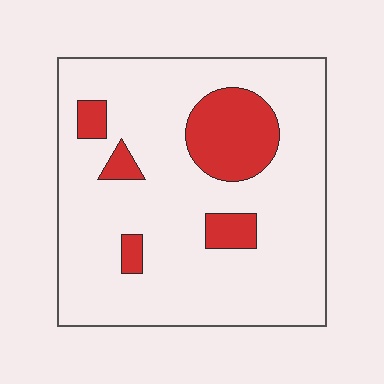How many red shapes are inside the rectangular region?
5.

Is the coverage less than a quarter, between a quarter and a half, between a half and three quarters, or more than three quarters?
Less than a quarter.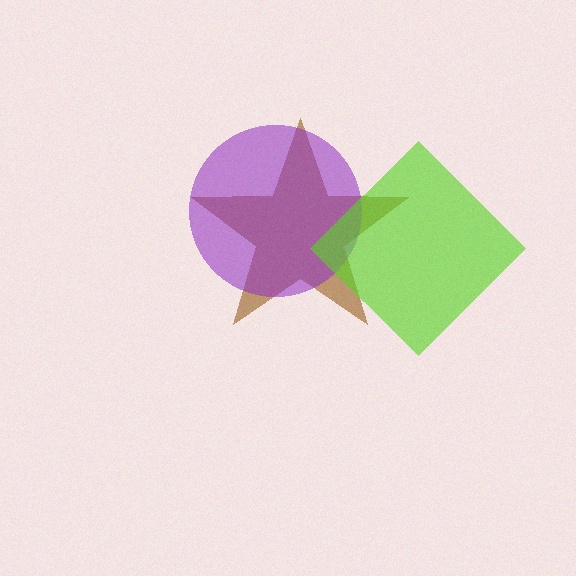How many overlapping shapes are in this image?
There are 3 overlapping shapes in the image.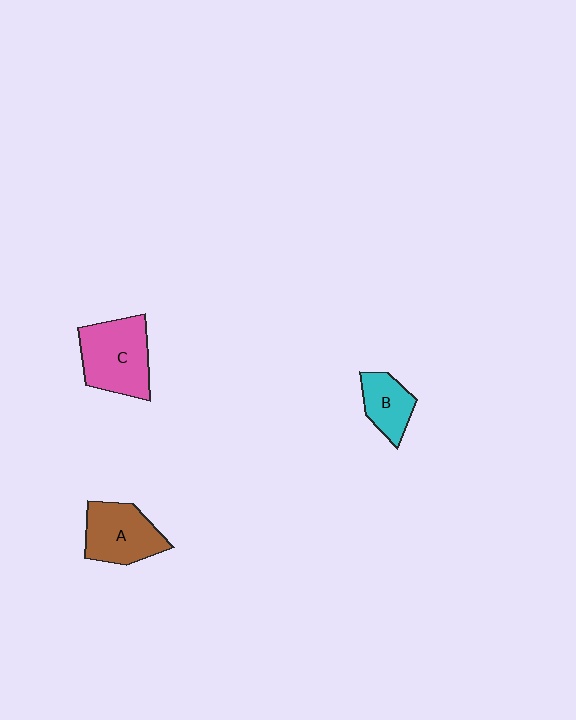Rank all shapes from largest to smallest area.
From largest to smallest: C (pink), A (brown), B (cyan).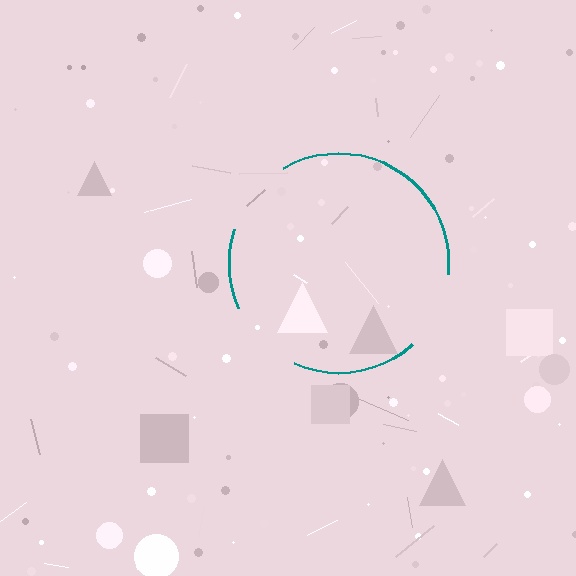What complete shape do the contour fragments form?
The contour fragments form a circle.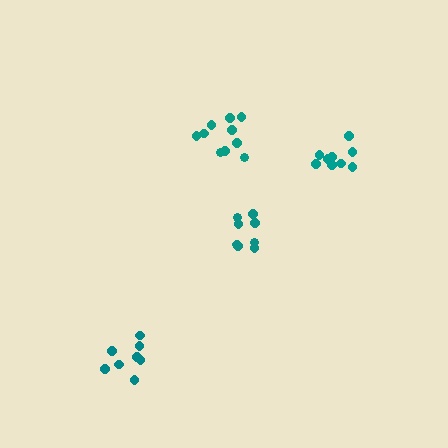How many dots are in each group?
Group 1: 9 dots, Group 2: 10 dots, Group 3: 8 dots, Group 4: 8 dots (35 total).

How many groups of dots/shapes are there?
There are 4 groups.